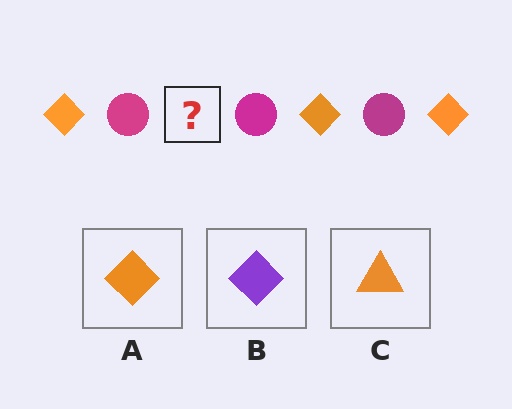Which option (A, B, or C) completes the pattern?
A.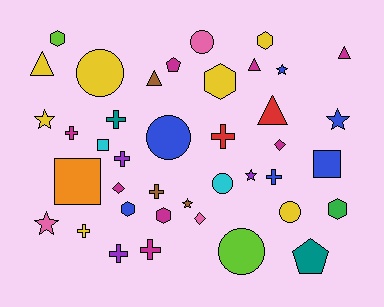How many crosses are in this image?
There are 9 crosses.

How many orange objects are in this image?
There is 1 orange object.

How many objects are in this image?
There are 40 objects.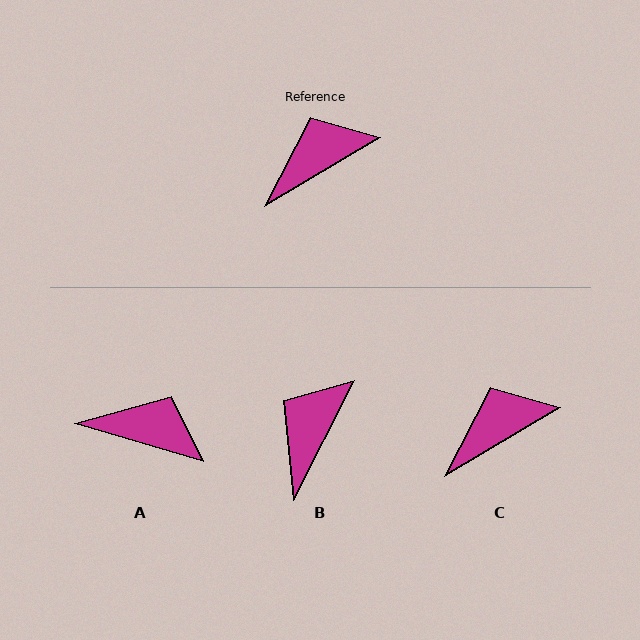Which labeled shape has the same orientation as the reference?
C.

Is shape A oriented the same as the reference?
No, it is off by about 47 degrees.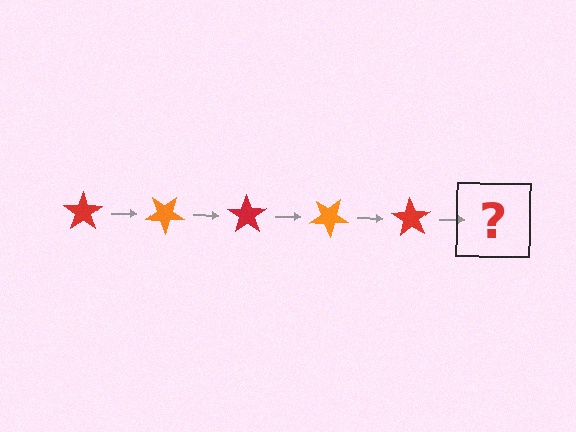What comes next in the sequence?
The next element should be an orange star, rotated 175 degrees from the start.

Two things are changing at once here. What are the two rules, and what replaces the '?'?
The two rules are that it rotates 35 degrees each step and the color cycles through red and orange. The '?' should be an orange star, rotated 175 degrees from the start.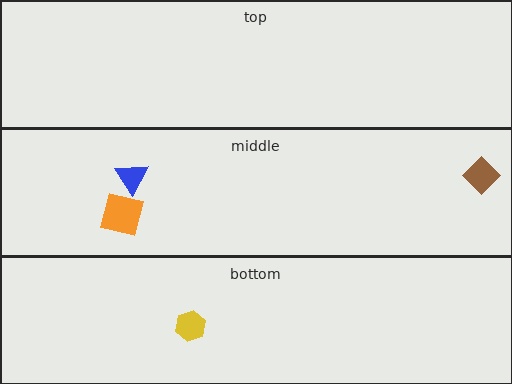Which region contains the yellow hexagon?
The bottom region.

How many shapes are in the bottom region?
1.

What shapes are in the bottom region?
The yellow hexagon.